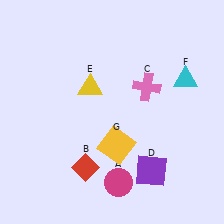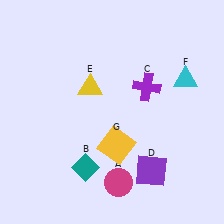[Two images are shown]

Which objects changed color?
B changed from red to teal. C changed from pink to purple.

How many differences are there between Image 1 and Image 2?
There are 2 differences between the two images.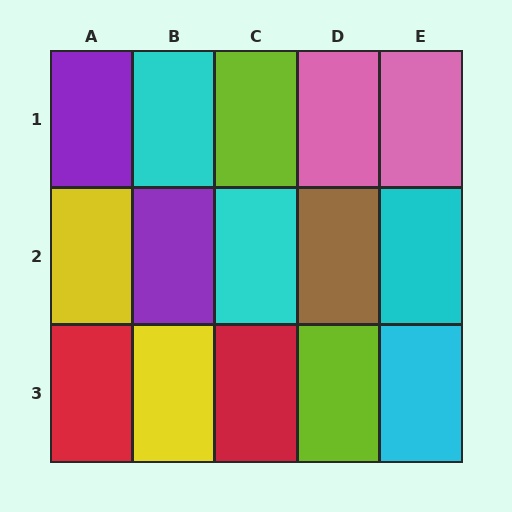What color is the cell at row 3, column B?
Yellow.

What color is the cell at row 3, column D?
Lime.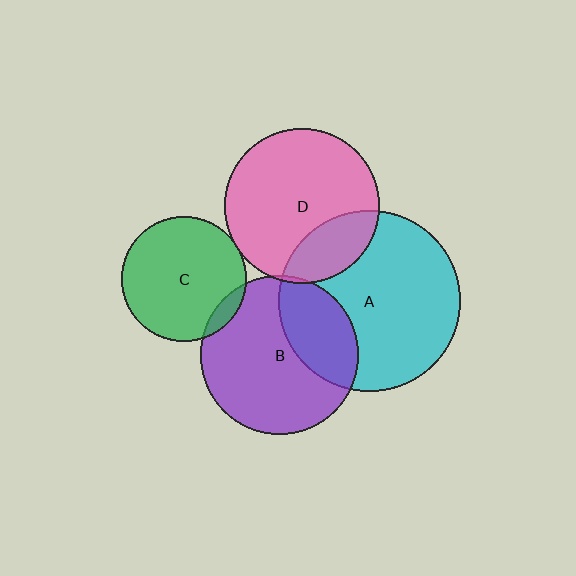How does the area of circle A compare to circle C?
Approximately 2.1 times.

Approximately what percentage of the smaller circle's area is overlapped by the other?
Approximately 25%.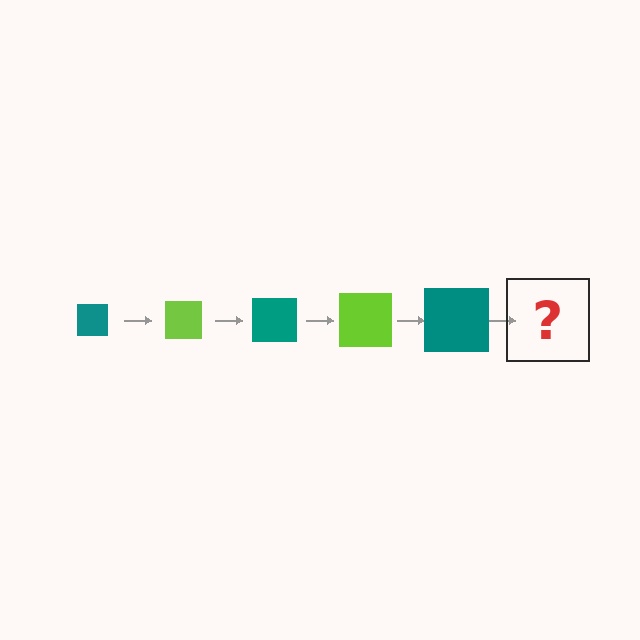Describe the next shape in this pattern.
It should be a lime square, larger than the previous one.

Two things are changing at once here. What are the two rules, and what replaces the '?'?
The two rules are that the square grows larger each step and the color cycles through teal and lime. The '?' should be a lime square, larger than the previous one.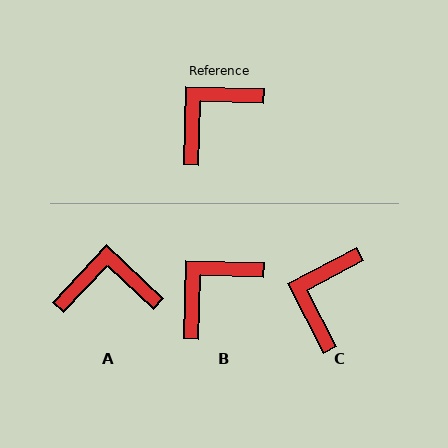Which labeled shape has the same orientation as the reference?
B.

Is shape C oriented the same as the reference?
No, it is off by about 29 degrees.